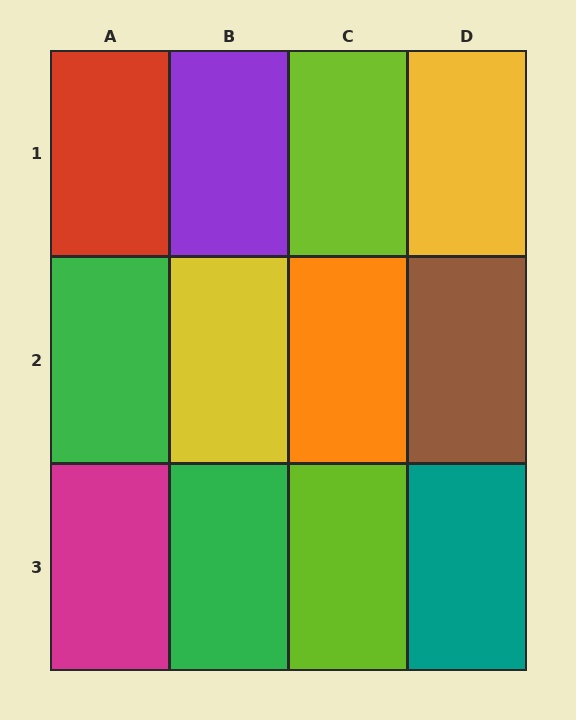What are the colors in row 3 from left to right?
Magenta, green, lime, teal.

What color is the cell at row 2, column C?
Orange.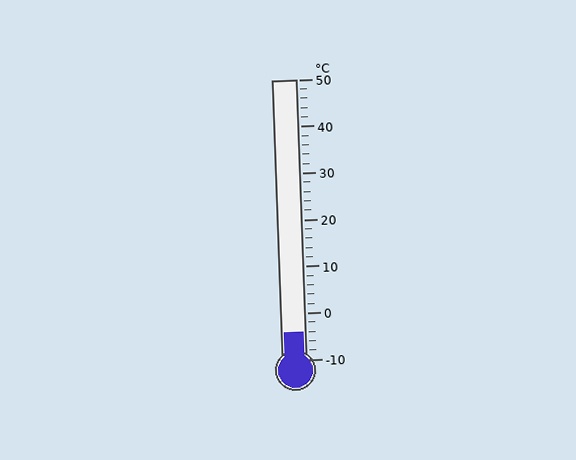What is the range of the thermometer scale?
The thermometer scale ranges from -10°C to 50°C.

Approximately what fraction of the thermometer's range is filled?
The thermometer is filled to approximately 10% of its range.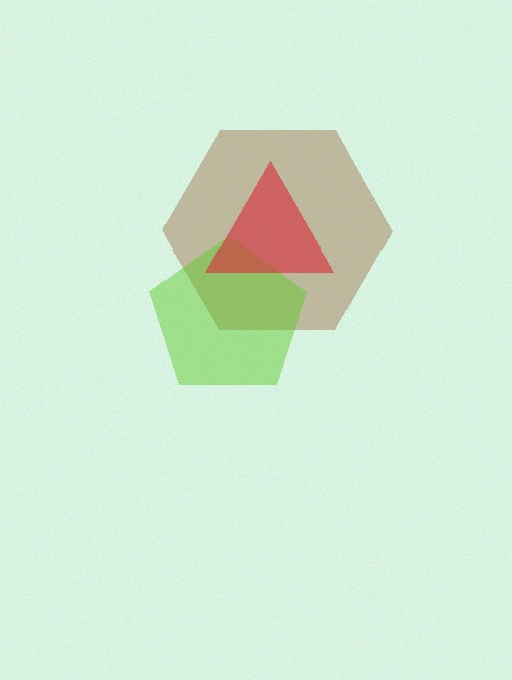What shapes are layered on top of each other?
The layered shapes are: a brown hexagon, a lime pentagon, a red triangle.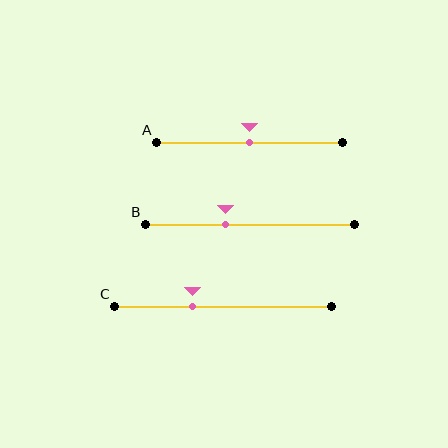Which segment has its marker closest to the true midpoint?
Segment A has its marker closest to the true midpoint.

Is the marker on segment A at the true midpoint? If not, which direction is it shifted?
Yes, the marker on segment A is at the true midpoint.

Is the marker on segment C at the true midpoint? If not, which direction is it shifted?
No, the marker on segment C is shifted to the left by about 14% of the segment length.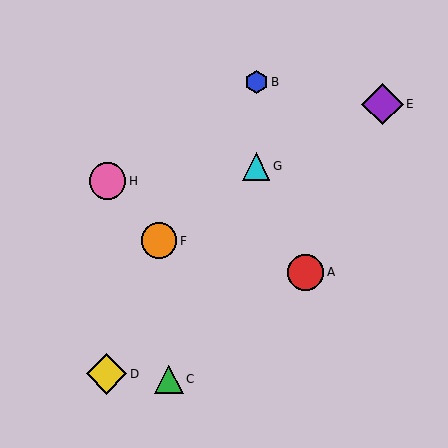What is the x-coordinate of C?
Object C is at x≈169.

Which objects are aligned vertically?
Objects B, G are aligned vertically.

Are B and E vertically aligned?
No, B is at x≈256 and E is at x≈383.